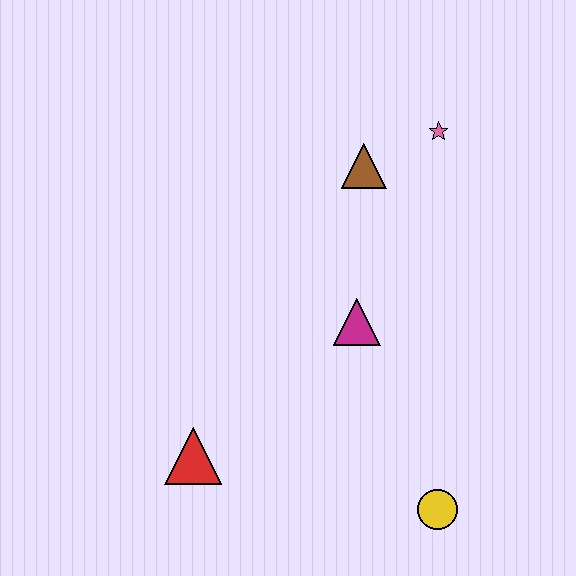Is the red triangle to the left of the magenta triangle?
Yes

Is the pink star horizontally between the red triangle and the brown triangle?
No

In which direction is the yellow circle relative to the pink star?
The yellow circle is below the pink star.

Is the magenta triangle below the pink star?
Yes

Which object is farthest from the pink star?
The red triangle is farthest from the pink star.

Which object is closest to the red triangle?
The magenta triangle is closest to the red triangle.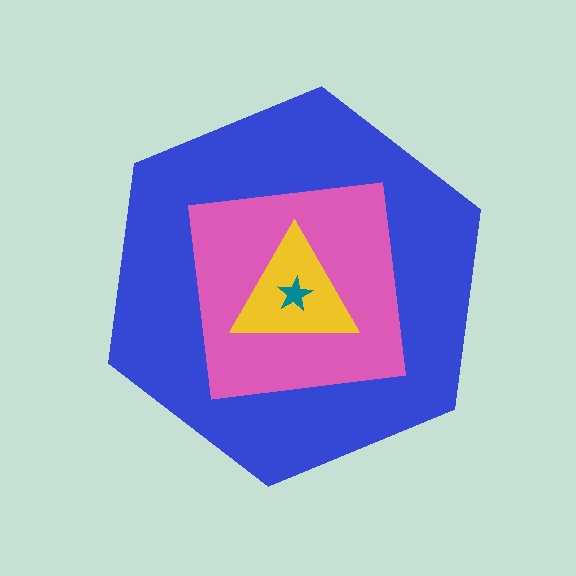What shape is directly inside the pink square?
The yellow triangle.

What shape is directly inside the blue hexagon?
The pink square.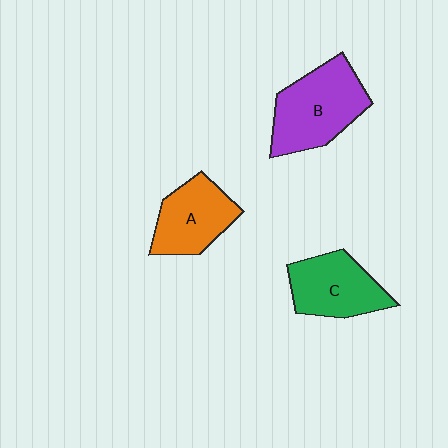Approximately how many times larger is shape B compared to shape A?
Approximately 1.3 times.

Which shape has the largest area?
Shape B (purple).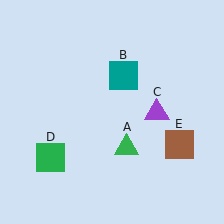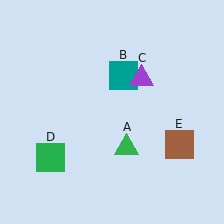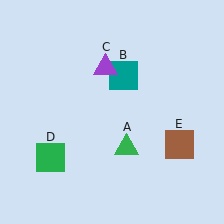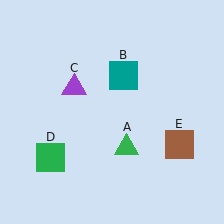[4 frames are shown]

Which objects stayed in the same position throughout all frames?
Green triangle (object A) and teal square (object B) and green square (object D) and brown square (object E) remained stationary.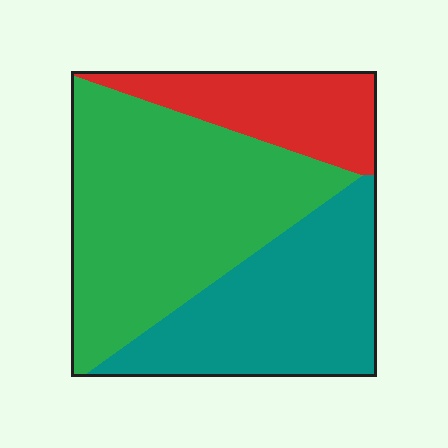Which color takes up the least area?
Red, at roughly 20%.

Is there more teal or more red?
Teal.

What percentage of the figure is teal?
Teal takes up about one third (1/3) of the figure.